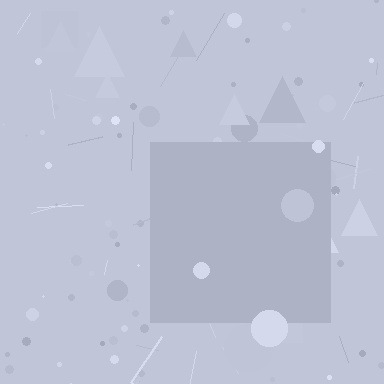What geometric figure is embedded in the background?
A square is embedded in the background.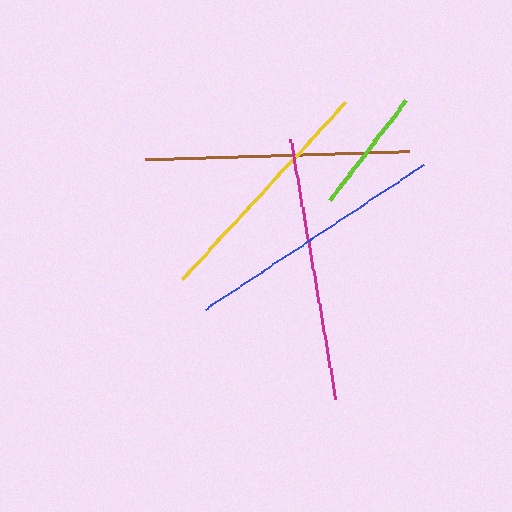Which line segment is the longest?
The brown line is the longest at approximately 264 pixels.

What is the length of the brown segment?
The brown segment is approximately 264 pixels long.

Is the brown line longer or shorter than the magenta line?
The brown line is longer than the magenta line.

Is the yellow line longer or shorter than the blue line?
The blue line is longer than the yellow line.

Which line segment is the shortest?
The lime line is the shortest at approximately 125 pixels.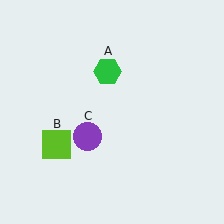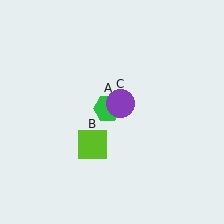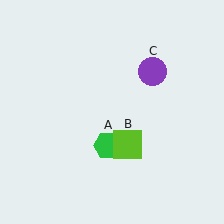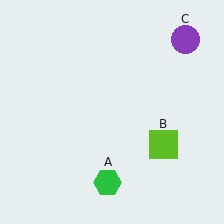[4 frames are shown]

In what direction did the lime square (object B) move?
The lime square (object B) moved right.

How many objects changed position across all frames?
3 objects changed position: green hexagon (object A), lime square (object B), purple circle (object C).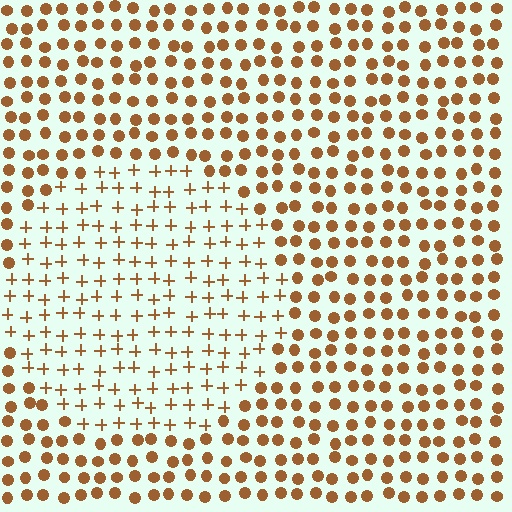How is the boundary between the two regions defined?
The boundary is defined by a change in element shape: plus signs inside vs. circles outside. All elements share the same color and spacing.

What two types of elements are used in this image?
The image uses plus signs inside the circle region and circles outside it.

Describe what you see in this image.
The image is filled with small brown elements arranged in a uniform grid. A circle-shaped region contains plus signs, while the surrounding area contains circles. The boundary is defined purely by the change in element shape.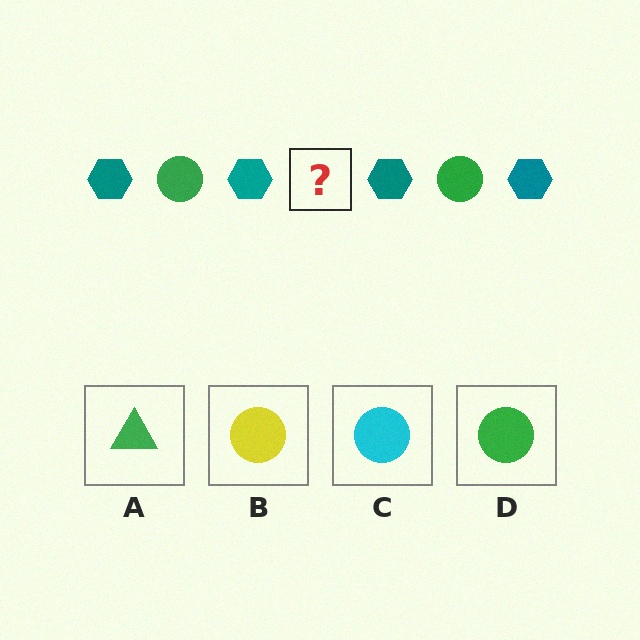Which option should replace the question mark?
Option D.